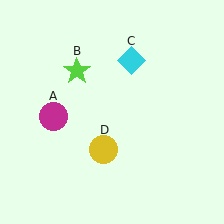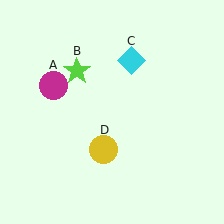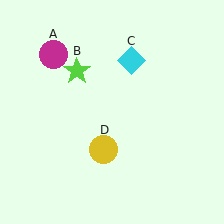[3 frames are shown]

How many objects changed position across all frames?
1 object changed position: magenta circle (object A).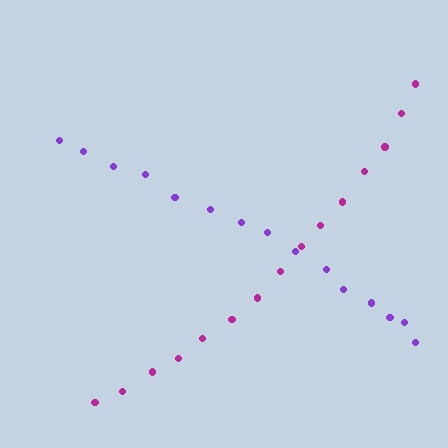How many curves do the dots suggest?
There are 2 distinct paths.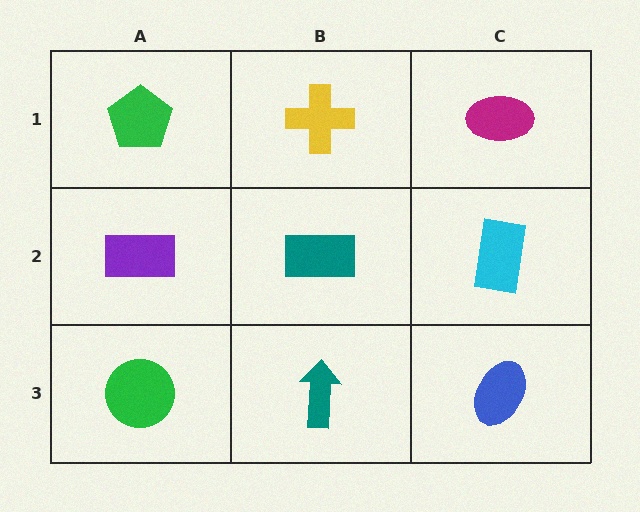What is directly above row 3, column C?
A cyan rectangle.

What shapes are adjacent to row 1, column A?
A purple rectangle (row 2, column A), a yellow cross (row 1, column B).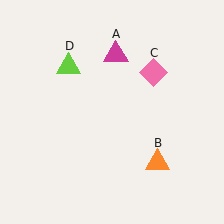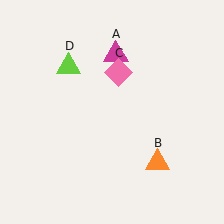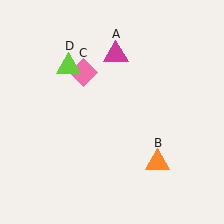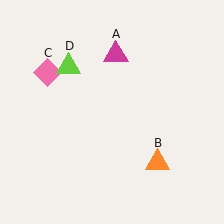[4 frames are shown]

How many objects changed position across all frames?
1 object changed position: pink diamond (object C).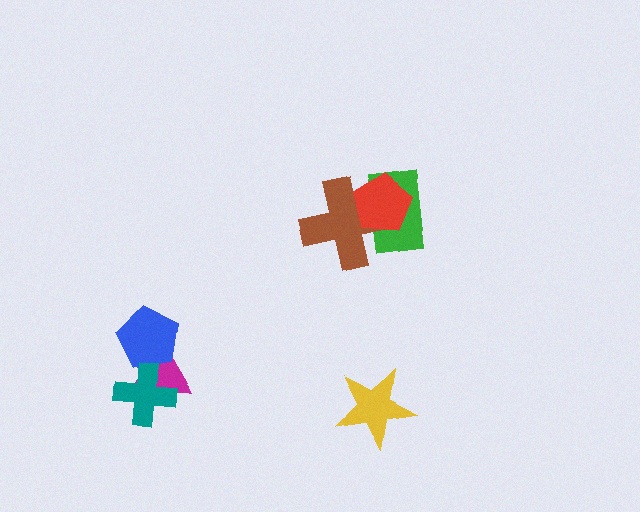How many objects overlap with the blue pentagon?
2 objects overlap with the blue pentagon.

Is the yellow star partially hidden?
No, no other shape covers it.